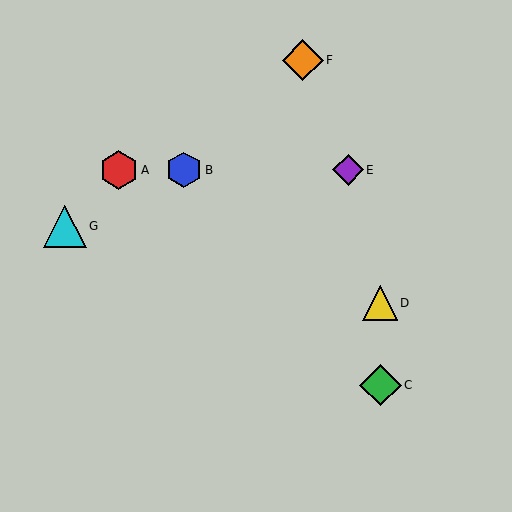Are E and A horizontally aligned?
Yes, both are at y≈170.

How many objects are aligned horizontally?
3 objects (A, B, E) are aligned horizontally.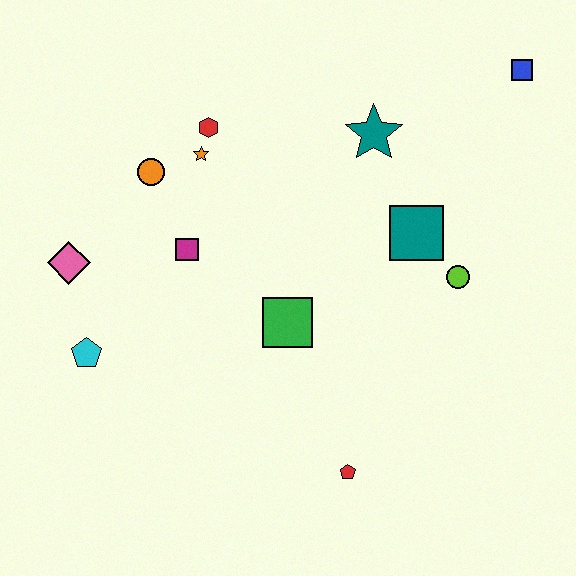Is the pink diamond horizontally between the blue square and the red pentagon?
No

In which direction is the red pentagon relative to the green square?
The red pentagon is below the green square.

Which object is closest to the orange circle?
The orange star is closest to the orange circle.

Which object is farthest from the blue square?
The cyan pentagon is farthest from the blue square.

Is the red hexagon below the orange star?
No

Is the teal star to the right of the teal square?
No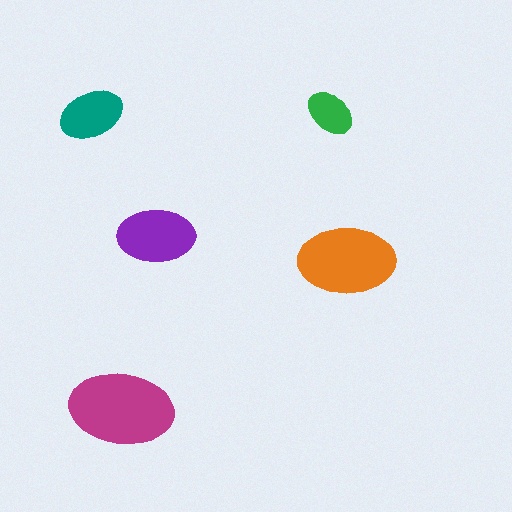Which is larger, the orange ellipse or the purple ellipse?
The orange one.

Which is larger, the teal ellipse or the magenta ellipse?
The magenta one.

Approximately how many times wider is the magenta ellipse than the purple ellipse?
About 1.5 times wider.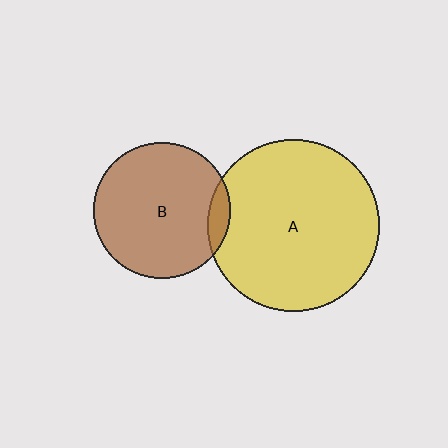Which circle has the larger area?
Circle A (yellow).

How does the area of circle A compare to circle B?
Approximately 1.6 times.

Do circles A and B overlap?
Yes.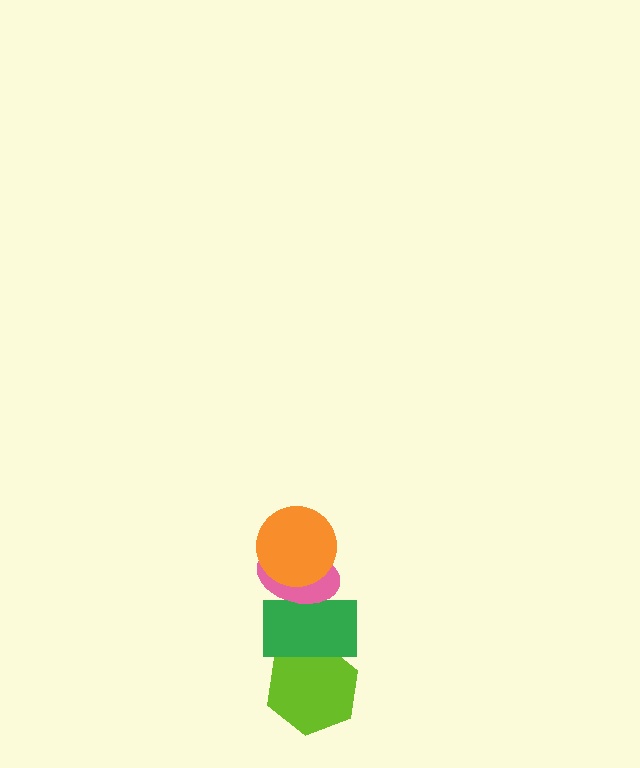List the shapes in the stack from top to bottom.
From top to bottom: the orange circle, the pink ellipse, the green rectangle, the lime hexagon.